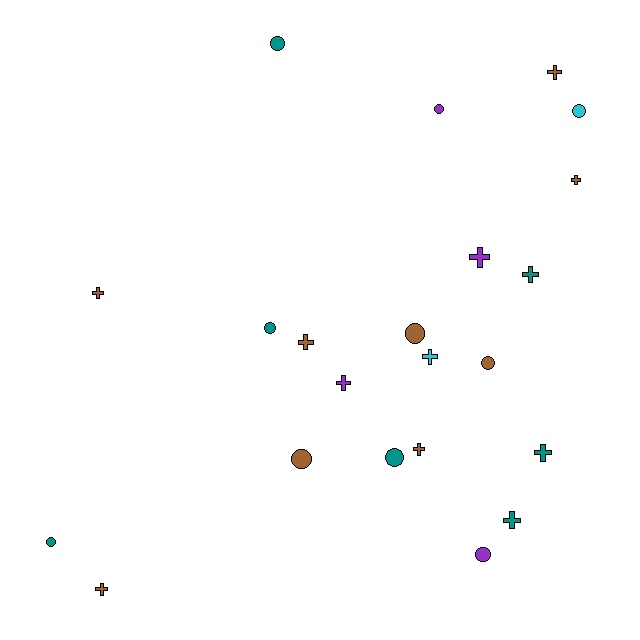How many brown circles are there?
There are 3 brown circles.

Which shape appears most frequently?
Cross, with 12 objects.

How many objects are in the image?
There are 22 objects.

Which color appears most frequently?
Brown, with 9 objects.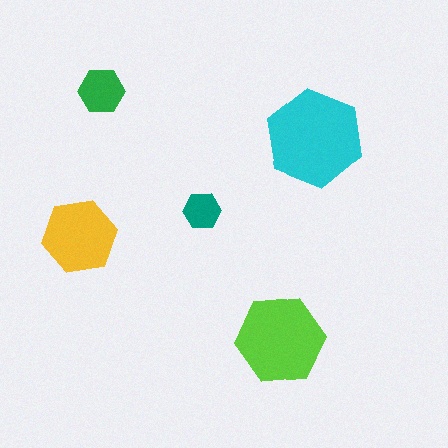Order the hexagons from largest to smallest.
the cyan one, the lime one, the yellow one, the green one, the teal one.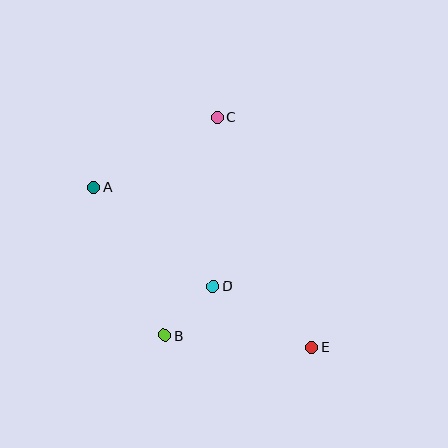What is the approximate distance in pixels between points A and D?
The distance between A and D is approximately 155 pixels.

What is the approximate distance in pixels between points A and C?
The distance between A and C is approximately 142 pixels.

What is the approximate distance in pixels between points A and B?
The distance between A and B is approximately 165 pixels.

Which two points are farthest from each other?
Points A and E are farthest from each other.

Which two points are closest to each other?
Points B and D are closest to each other.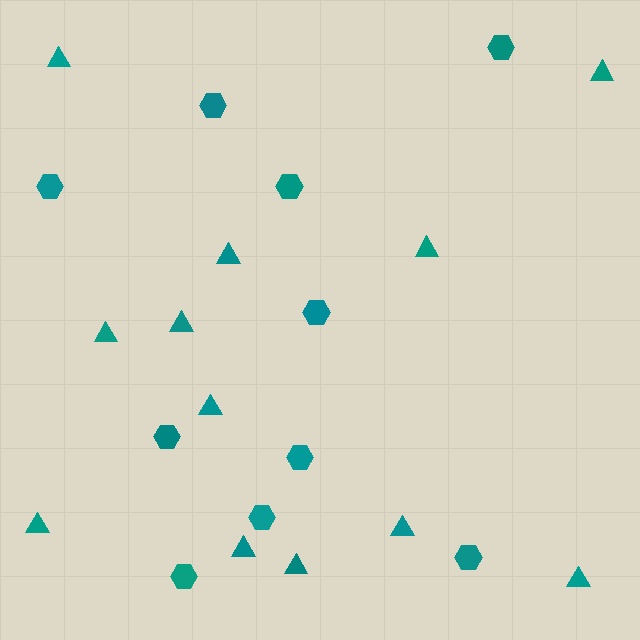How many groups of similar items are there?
There are 2 groups: one group of triangles (12) and one group of hexagons (10).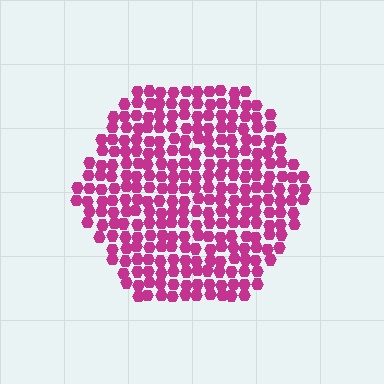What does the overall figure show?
The overall figure shows a hexagon.